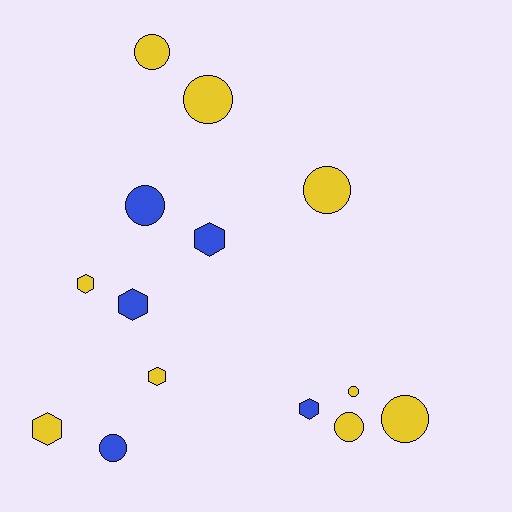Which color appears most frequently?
Yellow, with 9 objects.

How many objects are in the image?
There are 14 objects.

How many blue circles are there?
There are 2 blue circles.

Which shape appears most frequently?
Circle, with 8 objects.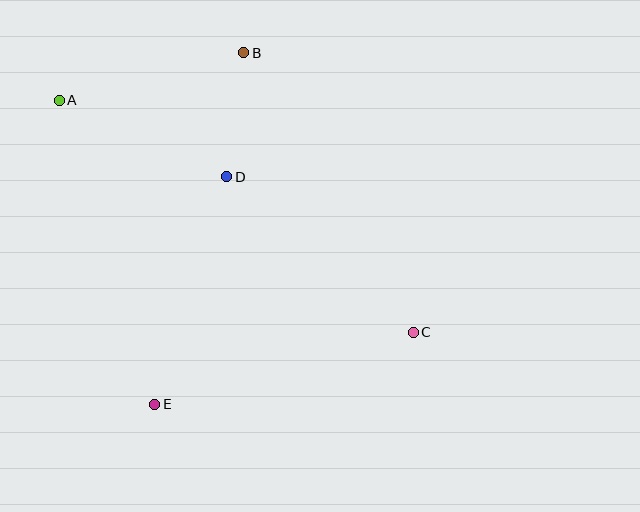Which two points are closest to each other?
Points B and D are closest to each other.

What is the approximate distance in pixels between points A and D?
The distance between A and D is approximately 184 pixels.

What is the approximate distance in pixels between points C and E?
The distance between C and E is approximately 269 pixels.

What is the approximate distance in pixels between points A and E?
The distance between A and E is approximately 319 pixels.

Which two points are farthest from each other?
Points A and C are farthest from each other.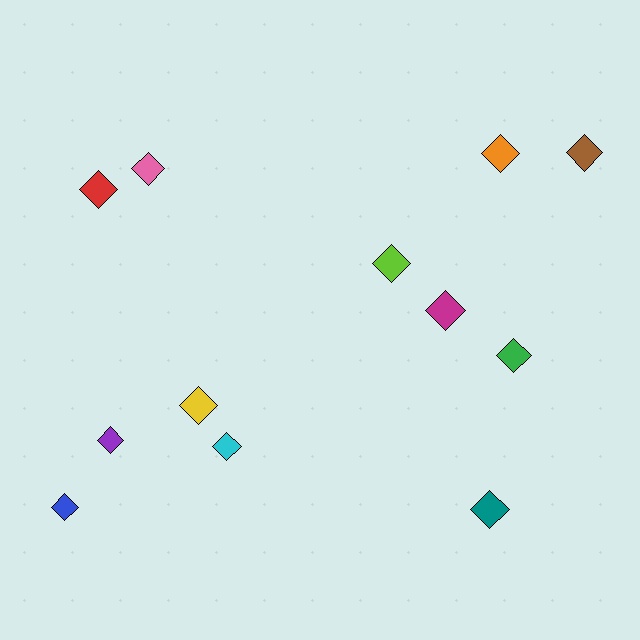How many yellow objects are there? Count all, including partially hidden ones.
There is 1 yellow object.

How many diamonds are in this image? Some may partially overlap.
There are 12 diamonds.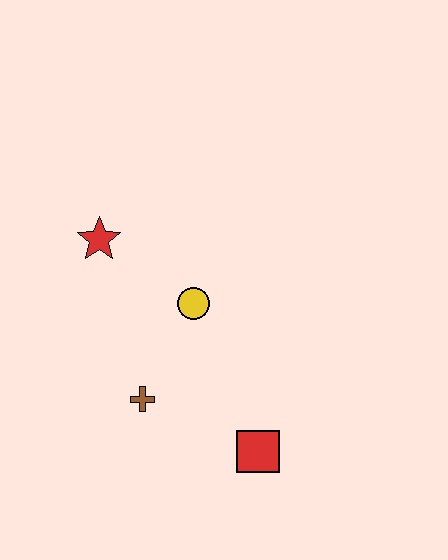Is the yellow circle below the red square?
No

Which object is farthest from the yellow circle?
The red square is farthest from the yellow circle.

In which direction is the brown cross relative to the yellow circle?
The brown cross is below the yellow circle.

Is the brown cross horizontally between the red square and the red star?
Yes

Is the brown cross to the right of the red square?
No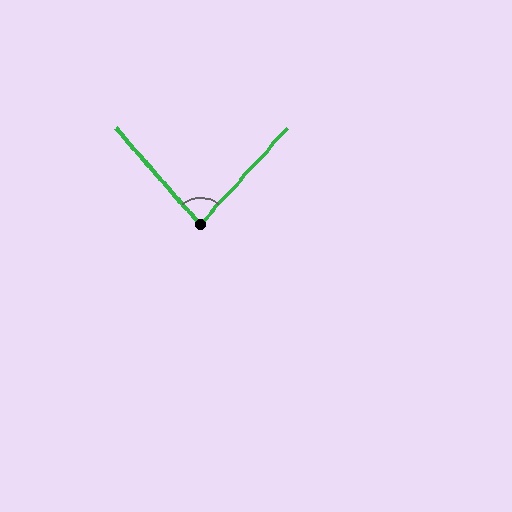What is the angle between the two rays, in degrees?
Approximately 83 degrees.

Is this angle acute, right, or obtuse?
It is acute.